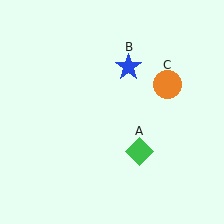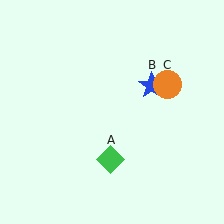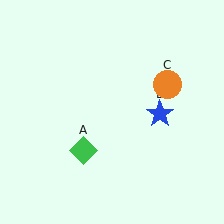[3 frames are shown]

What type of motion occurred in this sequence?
The green diamond (object A), blue star (object B) rotated clockwise around the center of the scene.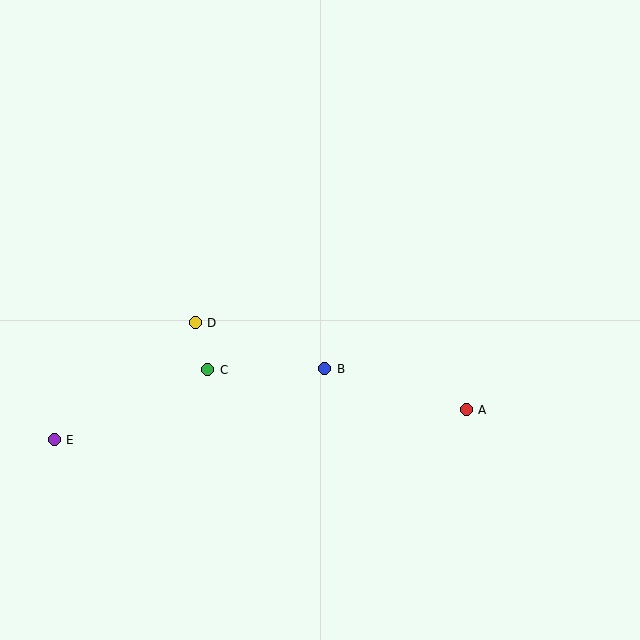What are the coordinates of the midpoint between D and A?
The midpoint between D and A is at (331, 366).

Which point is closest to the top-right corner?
Point A is closest to the top-right corner.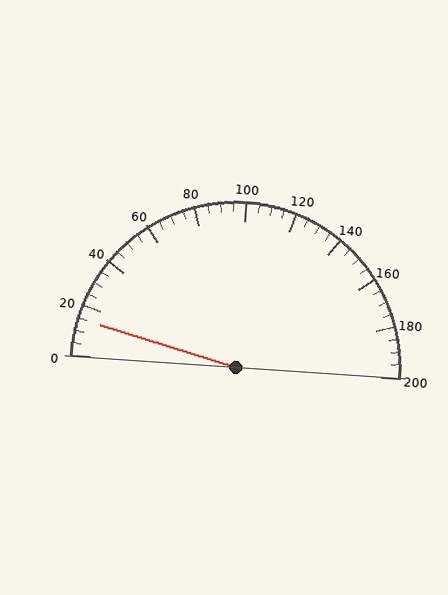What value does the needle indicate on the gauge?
The needle indicates approximately 15.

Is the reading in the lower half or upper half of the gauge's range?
The reading is in the lower half of the range (0 to 200).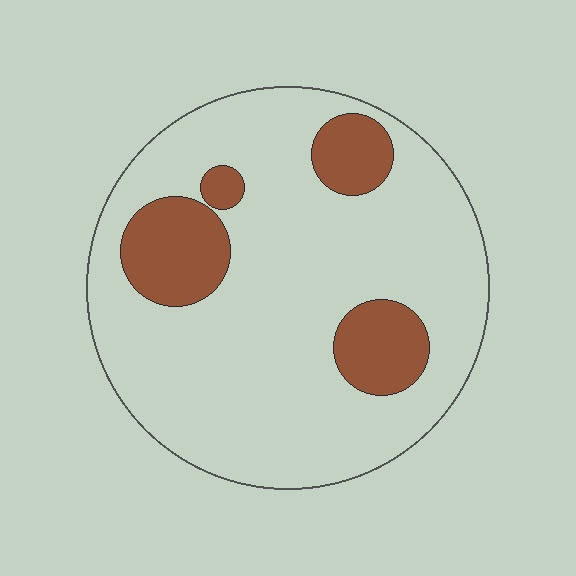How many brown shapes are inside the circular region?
4.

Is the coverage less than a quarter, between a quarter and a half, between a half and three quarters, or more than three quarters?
Less than a quarter.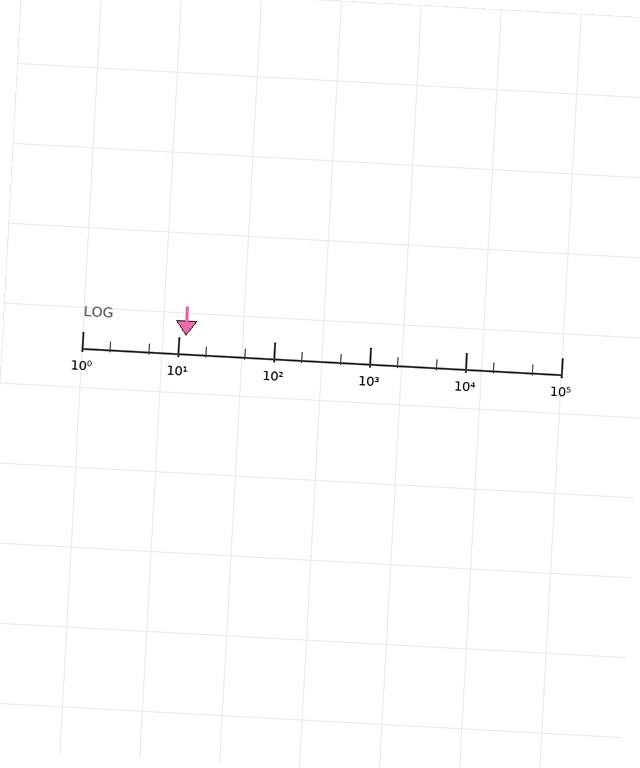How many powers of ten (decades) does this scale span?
The scale spans 5 decades, from 1 to 100000.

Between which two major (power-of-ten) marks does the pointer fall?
The pointer is between 10 and 100.